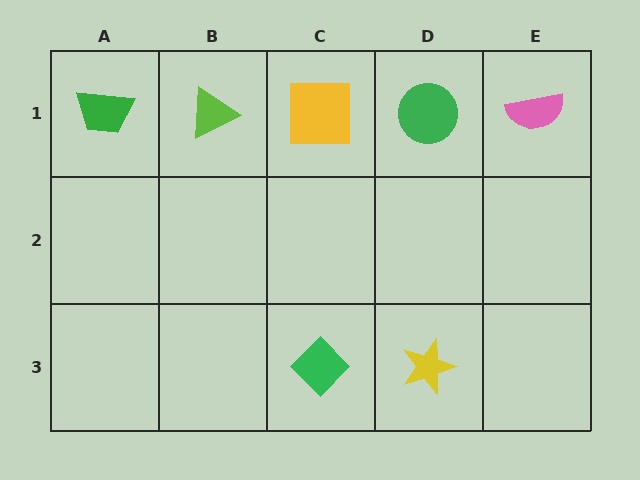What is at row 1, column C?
A yellow square.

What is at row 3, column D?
A yellow star.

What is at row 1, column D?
A green circle.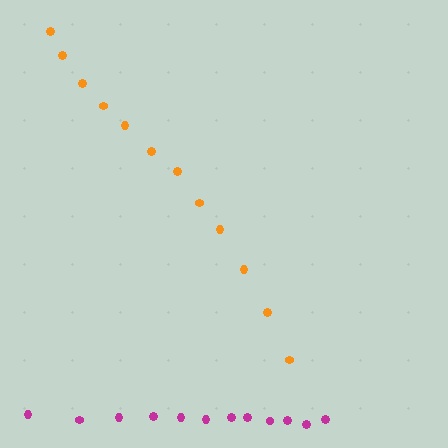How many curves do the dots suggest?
There are 2 distinct paths.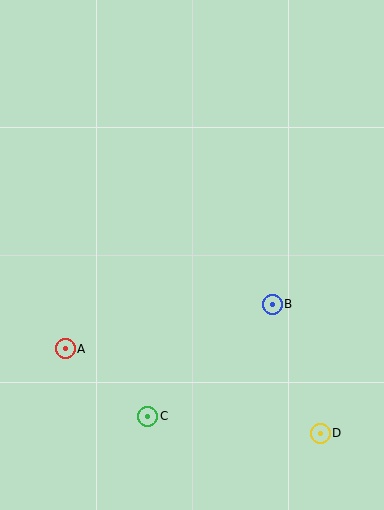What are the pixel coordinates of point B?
Point B is at (272, 304).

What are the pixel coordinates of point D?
Point D is at (320, 433).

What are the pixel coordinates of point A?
Point A is at (65, 349).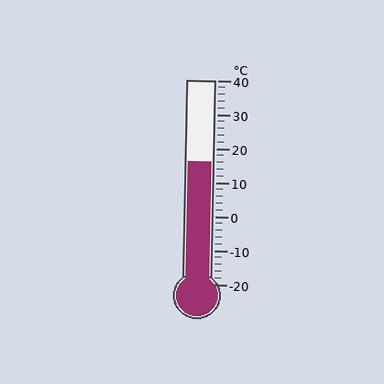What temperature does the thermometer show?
The thermometer shows approximately 16°C.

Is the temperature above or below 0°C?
The temperature is above 0°C.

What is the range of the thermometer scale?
The thermometer scale ranges from -20°C to 40°C.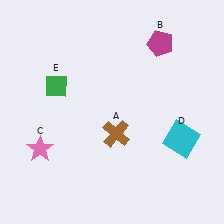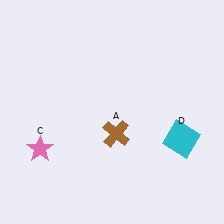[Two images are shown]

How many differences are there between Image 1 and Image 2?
There are 2 differences between the two images.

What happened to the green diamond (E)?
The green diamond (E) was removed in Image 2. It was in the top-left area of Image 1.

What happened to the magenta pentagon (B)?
The magenta pentagon (B) was removed in Image 2. It was in the top-right area of Image 1.